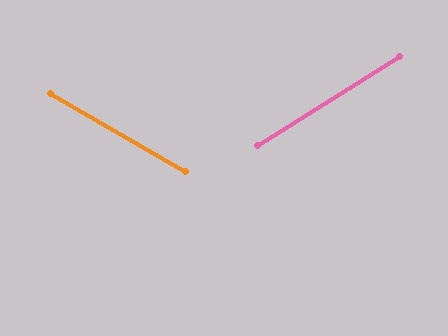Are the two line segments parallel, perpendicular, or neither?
Neither parallel nor perpendicular — they differ by about 62°.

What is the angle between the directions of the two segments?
Approximately 62 degrees.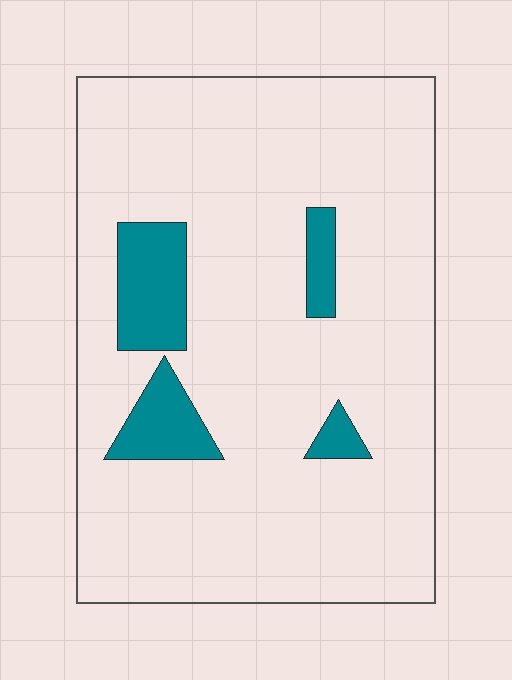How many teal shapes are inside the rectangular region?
4.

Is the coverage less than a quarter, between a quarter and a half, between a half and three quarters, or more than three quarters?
Less than a quarter.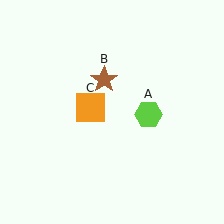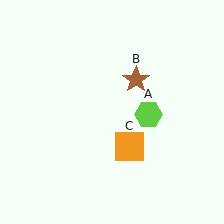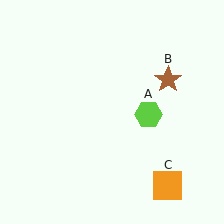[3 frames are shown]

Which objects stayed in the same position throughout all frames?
Lime hexagon (object A) remained stationary.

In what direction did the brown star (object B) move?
The brown star (object B) moved right.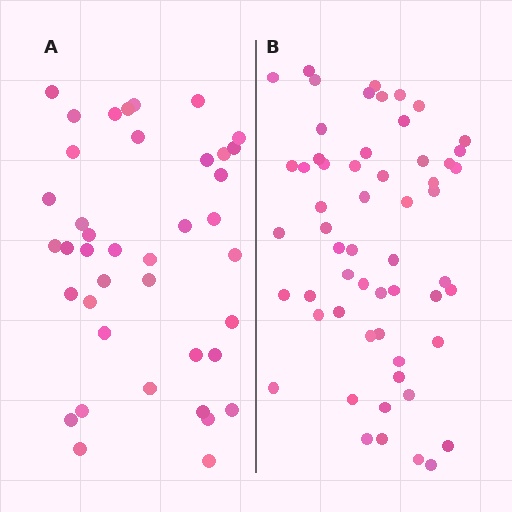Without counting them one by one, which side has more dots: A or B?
Region B (the right region) has more dots.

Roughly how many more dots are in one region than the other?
Region B has approximately 15 more dots than region A.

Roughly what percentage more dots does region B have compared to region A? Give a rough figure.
About 40% more.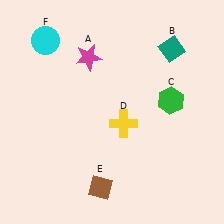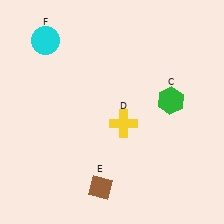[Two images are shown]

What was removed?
The magenta star (A), the teal diamond (B) were removed in Image 2.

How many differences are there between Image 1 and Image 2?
There are 2 differences between the two images.